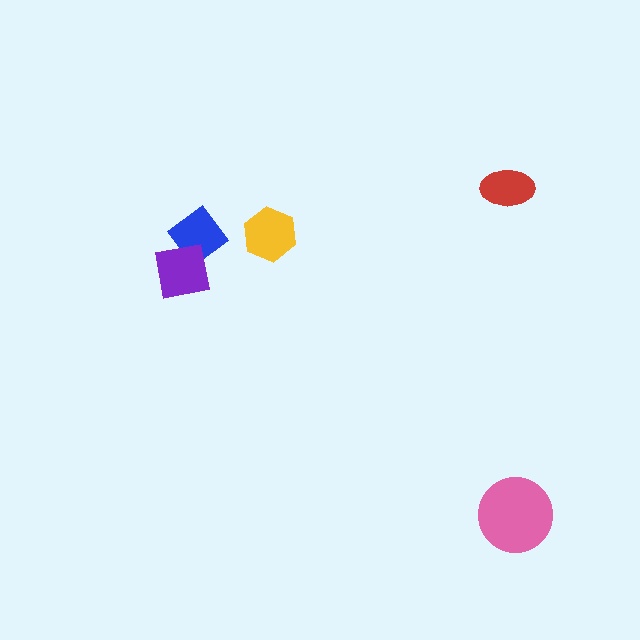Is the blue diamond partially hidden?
Yes, it is partially covered by another shape.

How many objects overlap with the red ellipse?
0 objects overlap with the red ellipse.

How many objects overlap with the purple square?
1 object overlaps with the purple square.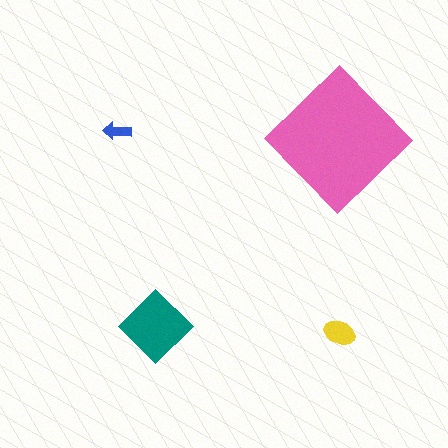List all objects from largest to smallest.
The pink diamond, the teal diamond, the yellow ellipse, the blue arrow.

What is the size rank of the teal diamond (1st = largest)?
2nd.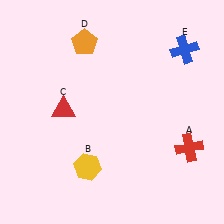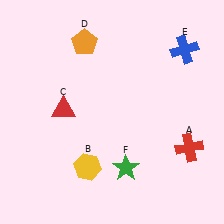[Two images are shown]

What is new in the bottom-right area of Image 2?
A green star (F) was added in the bottom-right area of Image 2.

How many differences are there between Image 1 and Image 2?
There is 1 difference between the two images.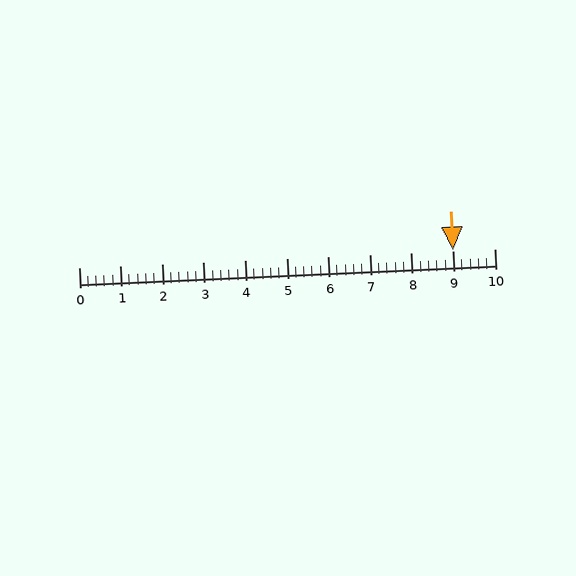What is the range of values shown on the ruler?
The ruler shows values from 0 to 10.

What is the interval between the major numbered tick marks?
The major tick marks are spaced 1 units apart.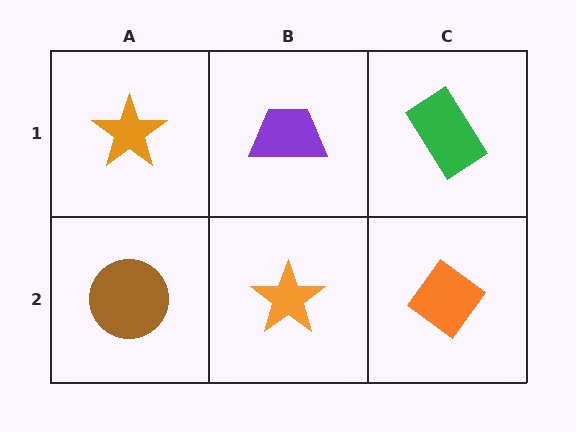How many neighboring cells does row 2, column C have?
2.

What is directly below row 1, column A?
A brown circle.